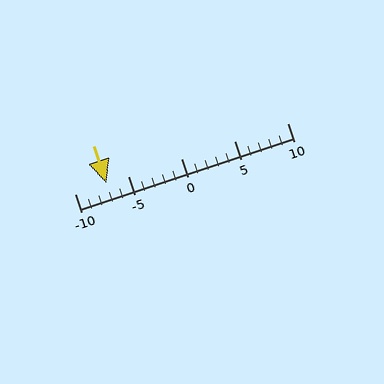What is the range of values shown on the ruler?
The ruler shows values from -10 to 10.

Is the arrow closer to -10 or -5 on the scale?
The arrow is closer to -5.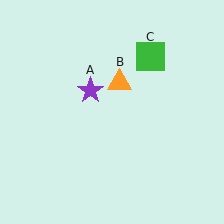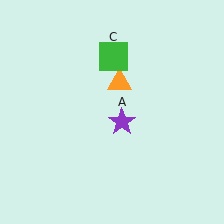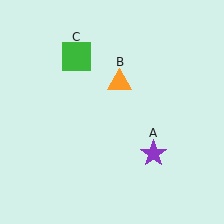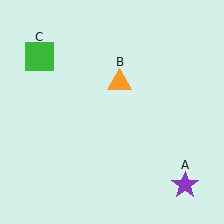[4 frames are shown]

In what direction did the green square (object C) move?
The green square (object C) moved left.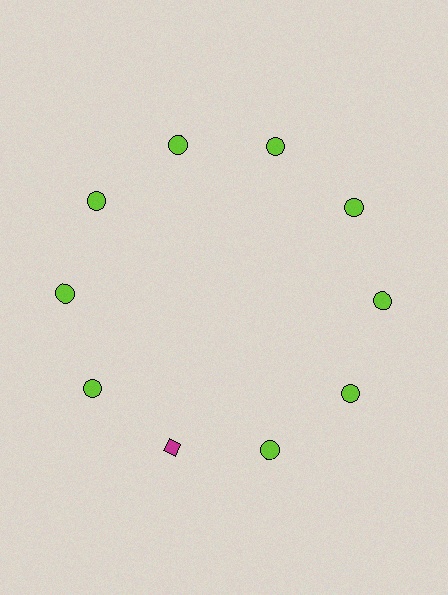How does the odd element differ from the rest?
It differs in both color (magenta instead of lime) and shape (diamond instead of circle).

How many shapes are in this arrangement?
There are 10 shapes arranged in a ring pattern.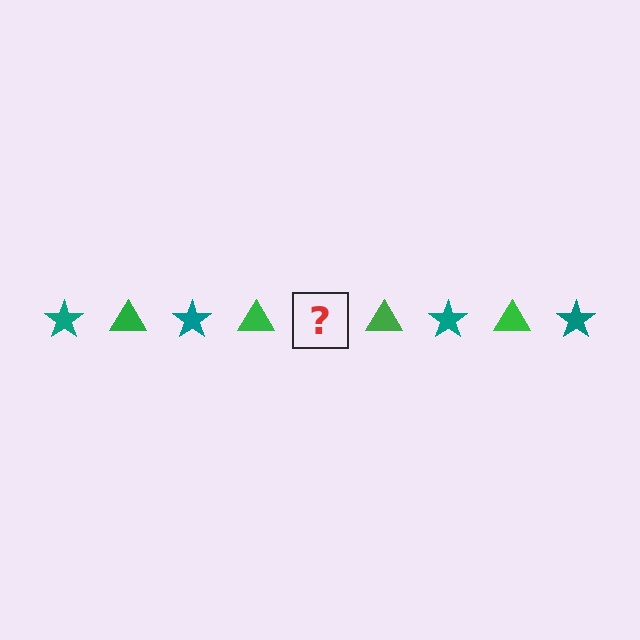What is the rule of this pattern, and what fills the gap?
The rule is that the pattern alternates between teal star and green triangle. The gap should be filled with a teal star.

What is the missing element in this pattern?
The missing element is a teal star.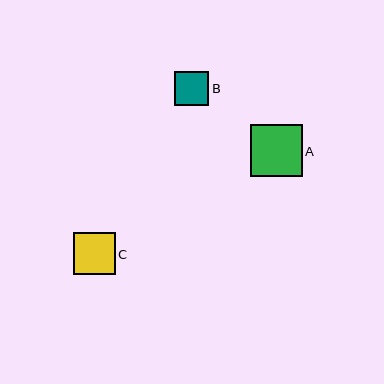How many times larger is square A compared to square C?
Square A is approximately 1.2 times the size of square C.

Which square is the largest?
Square A is the largest with a size of approximately 52 pixels.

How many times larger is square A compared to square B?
Square A is approximately 1.5 times the size of square B.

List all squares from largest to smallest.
From largest to smallest: A, C, B.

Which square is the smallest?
Square B is the smallest with a size of approximately 34 pixels.